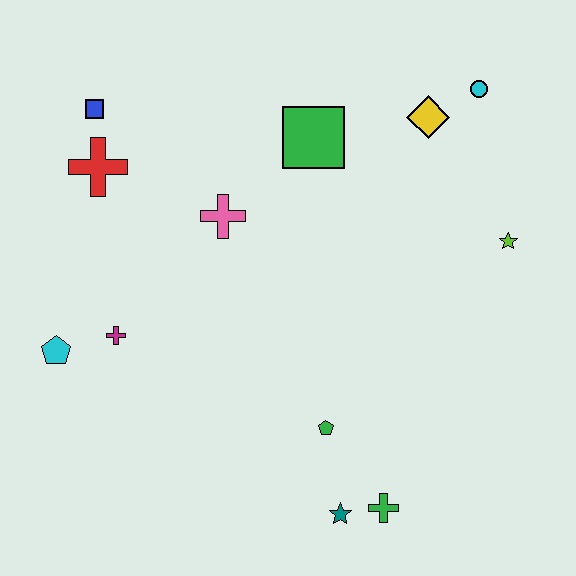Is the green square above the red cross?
Yes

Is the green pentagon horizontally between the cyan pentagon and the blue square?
No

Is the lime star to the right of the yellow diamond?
Yes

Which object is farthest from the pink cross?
The green cross is farthest from the pink cross.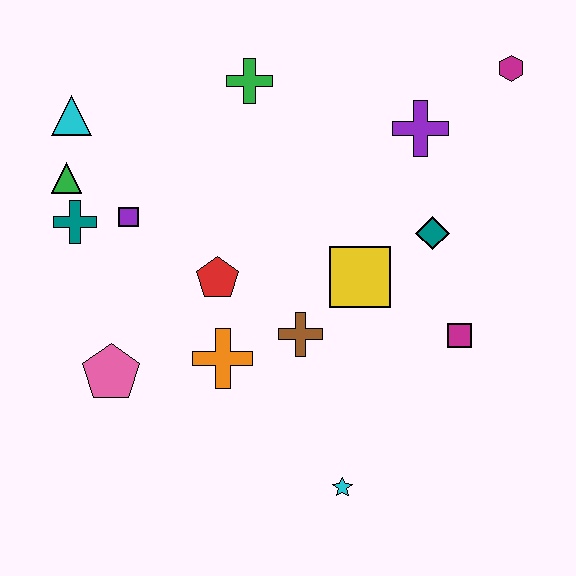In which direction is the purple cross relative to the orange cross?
The purple cross is above the orange cross.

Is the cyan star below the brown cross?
Yes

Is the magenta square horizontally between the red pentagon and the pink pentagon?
No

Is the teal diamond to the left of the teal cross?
No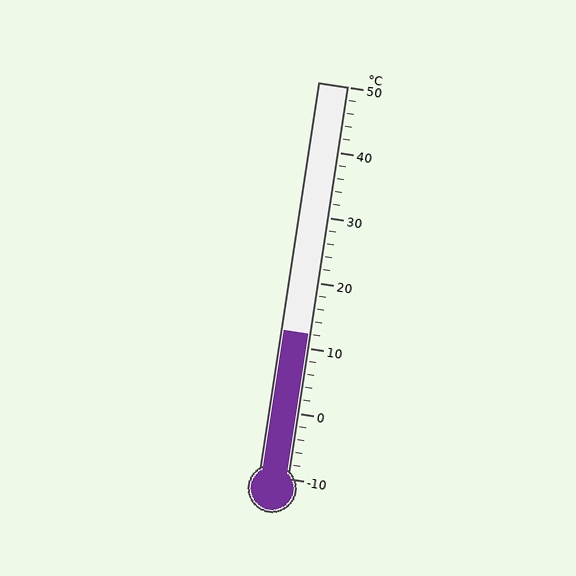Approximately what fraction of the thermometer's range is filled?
The thermometer is filled to approximately 35% of its range.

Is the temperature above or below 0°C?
The temperature is above 0°C.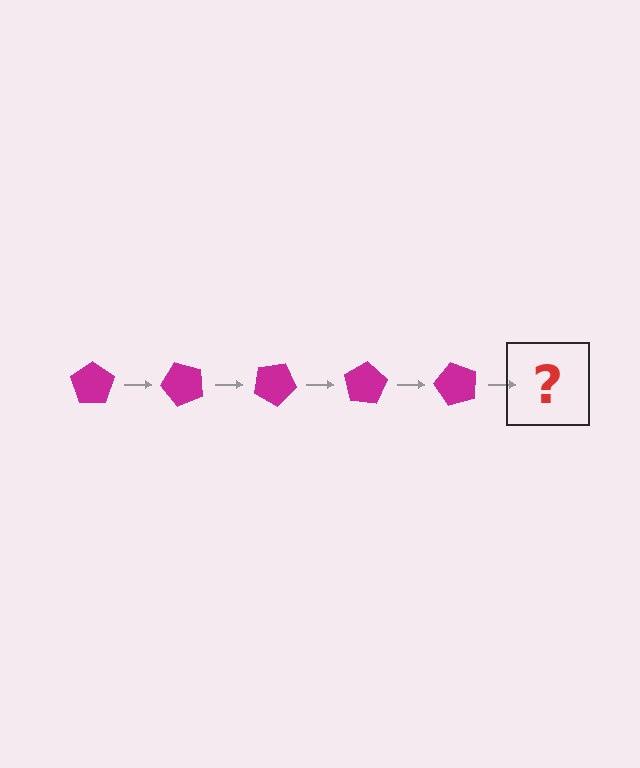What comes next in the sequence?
The next element should be a magenta pentagon rotated 250 degrees.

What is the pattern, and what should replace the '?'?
The pattern is that the pentagon rotates 50 degrees each step. The '?' should be a magenta pentagon rotated 250 degrees.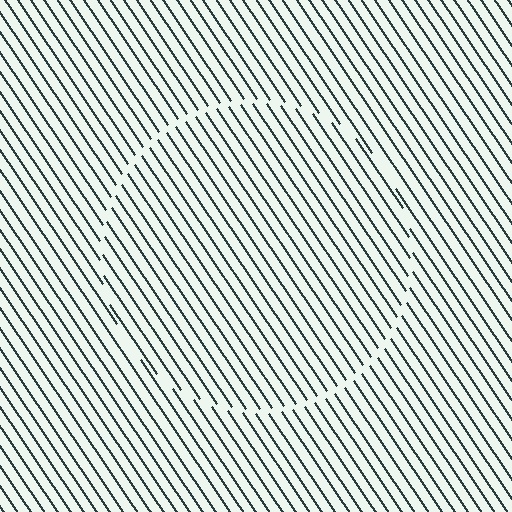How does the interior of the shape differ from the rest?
The interior of the shape contains the same grating, shifted by half a period — the contour is defined by the phase discontinuity where line-ends from the inner and outer gratings abut.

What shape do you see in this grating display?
An illusory circle. The interior of the shape contains the same grating, shifted by half a period — the contour is defined by the phase discontinuity where line-ends from the inner and outer gratings abut.